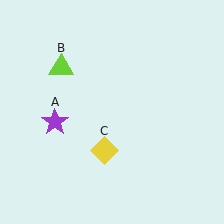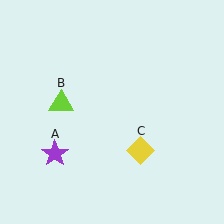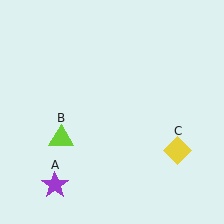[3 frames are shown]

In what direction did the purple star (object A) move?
The purple star (object A) moved down.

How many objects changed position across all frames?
3 objects changed position: purple star (object A), lime triangle (object B), yellow diamond (object C).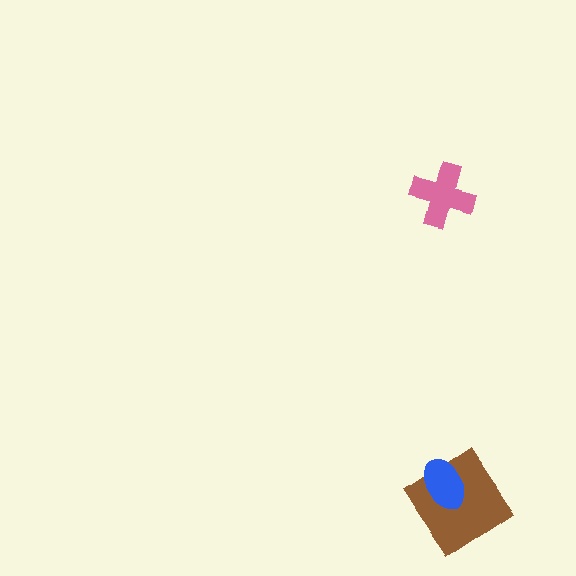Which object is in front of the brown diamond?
The blue ellipse is in front of the brown diamond.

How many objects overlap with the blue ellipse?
1 object overlaps with the blue ellipse.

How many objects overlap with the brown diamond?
1 object overlaps with the brown diamond.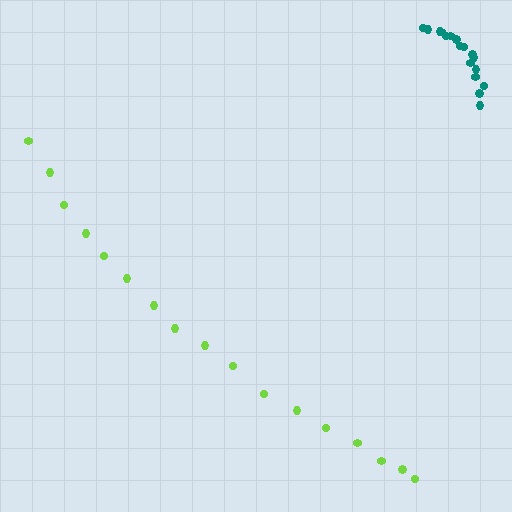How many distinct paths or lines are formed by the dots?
There are 2 distinct paths.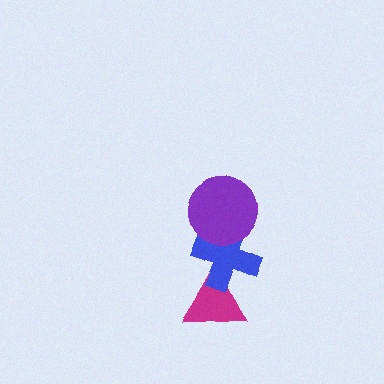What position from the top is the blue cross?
The blue cross is 2nd from the top.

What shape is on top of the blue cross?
The purple circle is on top of the blue cross.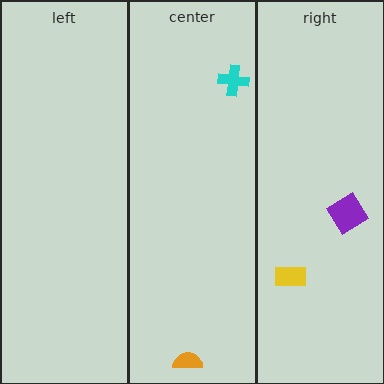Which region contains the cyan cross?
The center region.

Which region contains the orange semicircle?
The center region.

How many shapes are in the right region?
2.